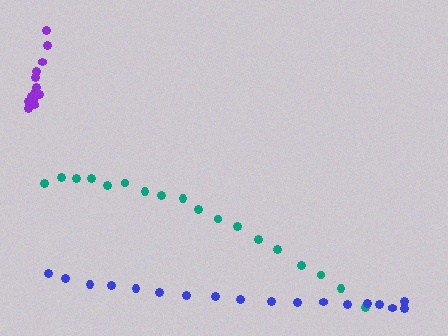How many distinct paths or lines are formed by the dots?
There are 3 distinct paths.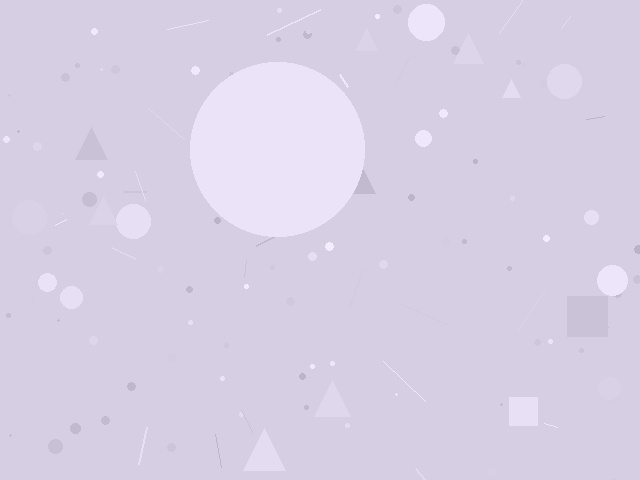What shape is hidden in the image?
A circle is hidden in the image.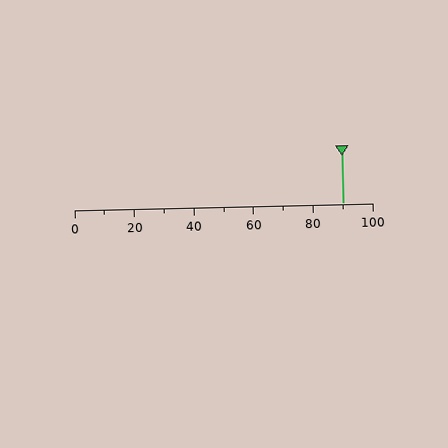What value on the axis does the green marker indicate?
The marker indicates approximately 90.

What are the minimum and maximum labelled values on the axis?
The axis runs from 0 to 100.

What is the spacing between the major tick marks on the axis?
The major ticks are spaced 20 apart.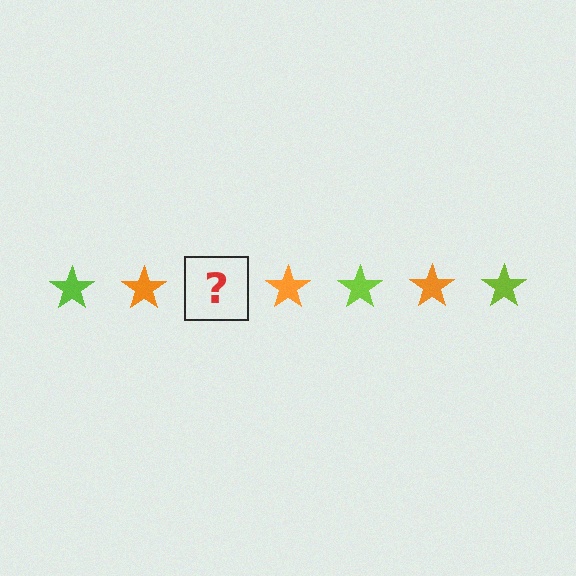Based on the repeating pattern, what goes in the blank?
The blank should be a lime star.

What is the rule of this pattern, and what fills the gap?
The rule is that the pattern cycles through lime, orange stars. The gap should be filled with a lime star.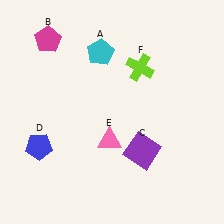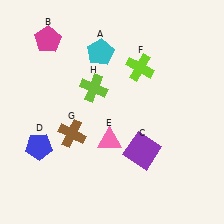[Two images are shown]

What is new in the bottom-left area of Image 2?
A brown cross (G) was added in the bottom-left area of Image 2.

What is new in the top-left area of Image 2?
A lime cross (H) was added in the top-left area of Image 2.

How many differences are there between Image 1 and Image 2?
There are 2 differences between the two images.